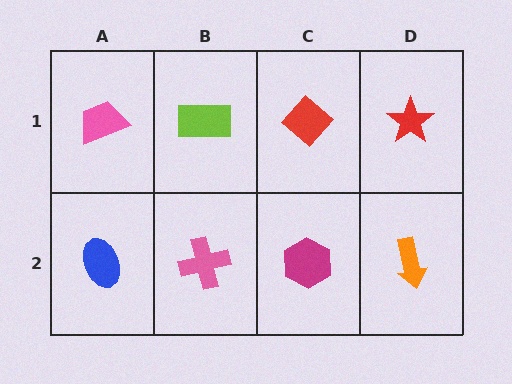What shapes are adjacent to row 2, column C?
A red diamond (row 1, column C), a pink cross (row 2, column B), an orange arrow (row 2, column D).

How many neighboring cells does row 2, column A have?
2.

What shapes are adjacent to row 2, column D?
A red star (row 1, column D), a magenta hexagon (row 2, column C).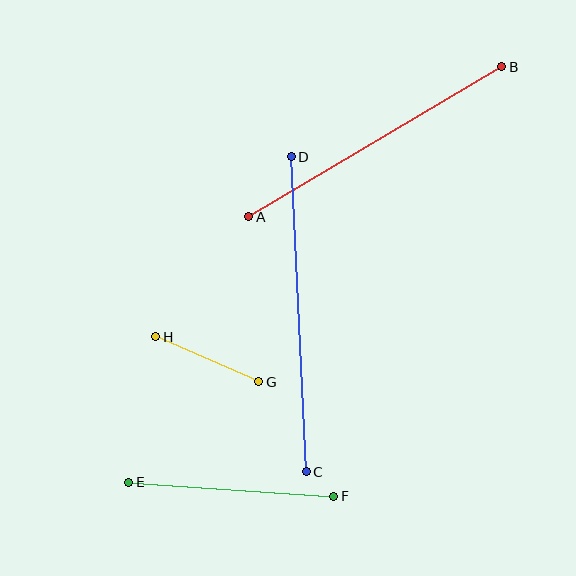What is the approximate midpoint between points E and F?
The midpoint is at approximately (231, 489) pixels.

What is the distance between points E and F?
The distance is approximately 205 pixels.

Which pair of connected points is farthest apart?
Points C and D are farthest apart.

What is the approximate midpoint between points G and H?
The midpoint is at approximately (207, 359) pixels.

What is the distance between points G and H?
The distance is approximately 112 pixels.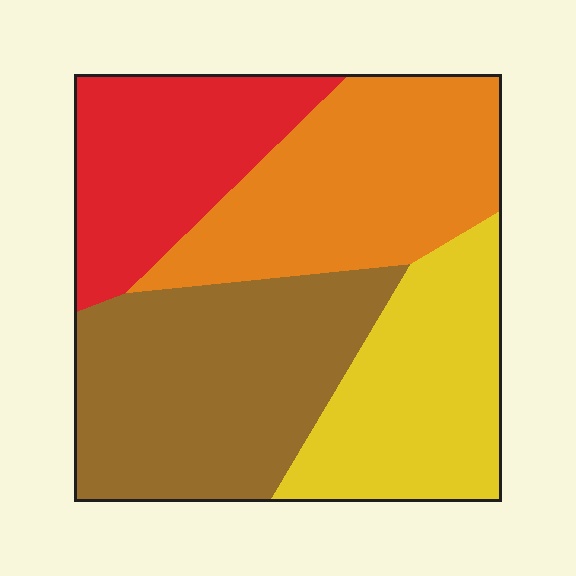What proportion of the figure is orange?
Orange covers around 25% of the figure.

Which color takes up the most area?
Brown, at roughly 30%.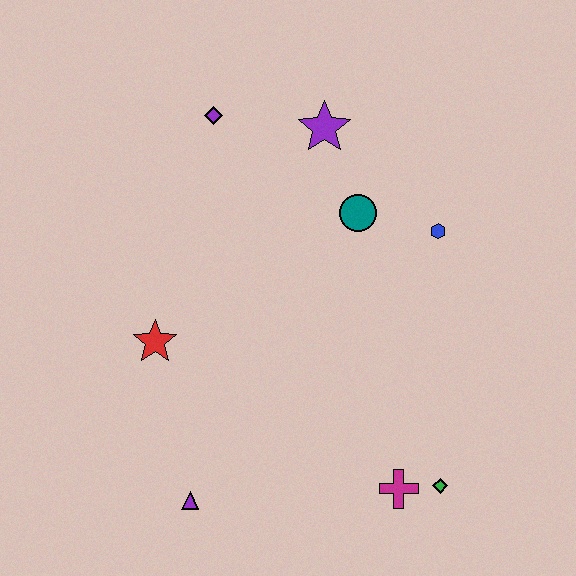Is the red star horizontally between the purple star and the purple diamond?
No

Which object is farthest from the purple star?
The purple triangle is farthest from the purple star.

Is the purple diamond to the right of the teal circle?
No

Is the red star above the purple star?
No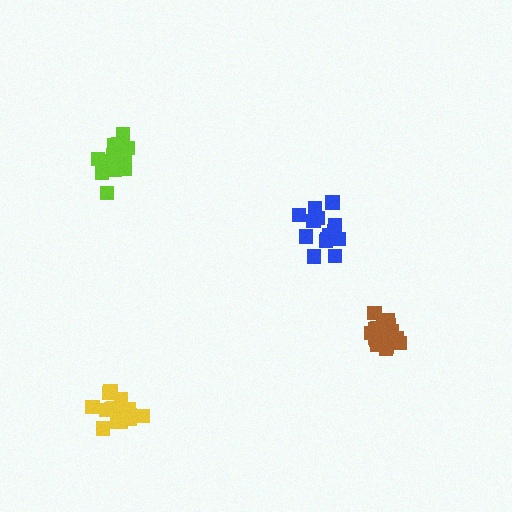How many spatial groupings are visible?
There are 4 spatial groupings.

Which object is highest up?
The lime cluster is topmost.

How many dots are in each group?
Group 1: 17 dots, Group 2: 18 dots, Group 3: 15 dots, Group 4: 15 dots (65 total).